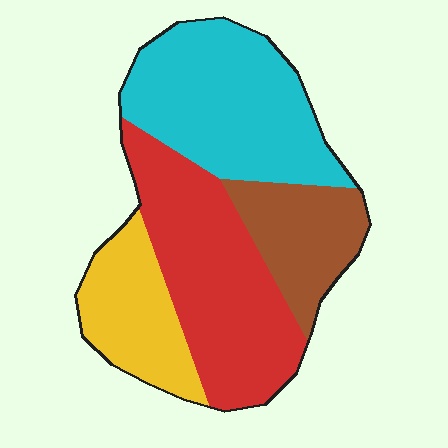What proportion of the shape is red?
Red covers about 35% of the shape.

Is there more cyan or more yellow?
Cyan.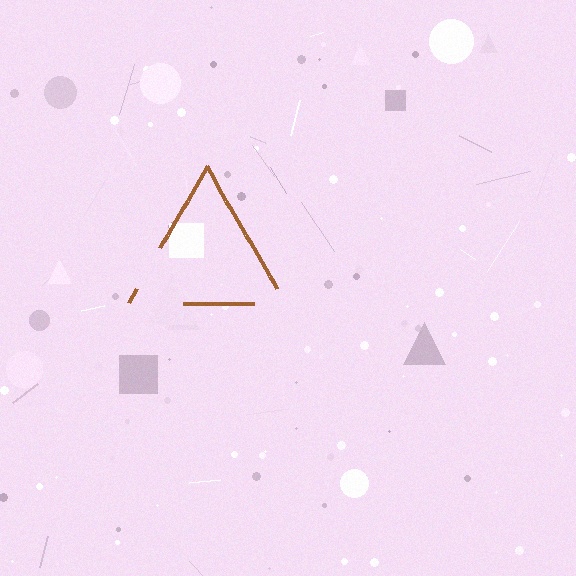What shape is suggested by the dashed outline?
The dashed outline suggests a triangle.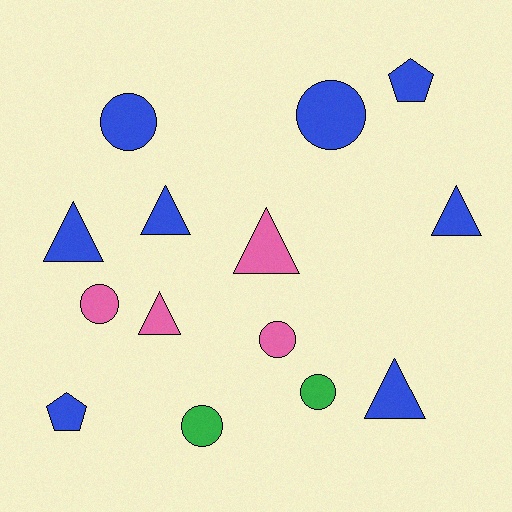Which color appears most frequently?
Blue, with 8 objects.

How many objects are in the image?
There are 14 objects.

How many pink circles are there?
There are 2 pink circles.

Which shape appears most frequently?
Triangle, with 6 objects.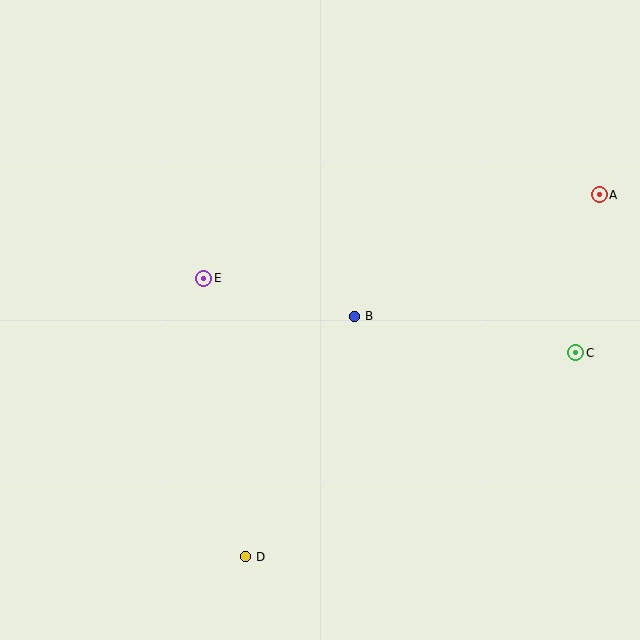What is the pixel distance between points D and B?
The distance between D and B is 264 pixels.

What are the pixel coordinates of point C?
Point C is at (576, 353).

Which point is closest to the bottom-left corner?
Point D is closest to the bottom-left corner.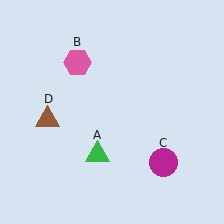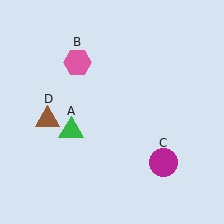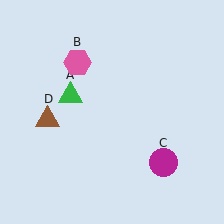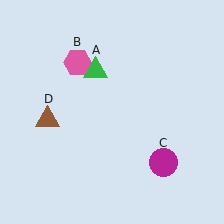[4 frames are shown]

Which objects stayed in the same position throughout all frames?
Pink hexagon (object B) and magenta circle (object C) and brown triangle (object D) remained stationary.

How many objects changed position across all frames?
1 object changed position: green triangle (object A).